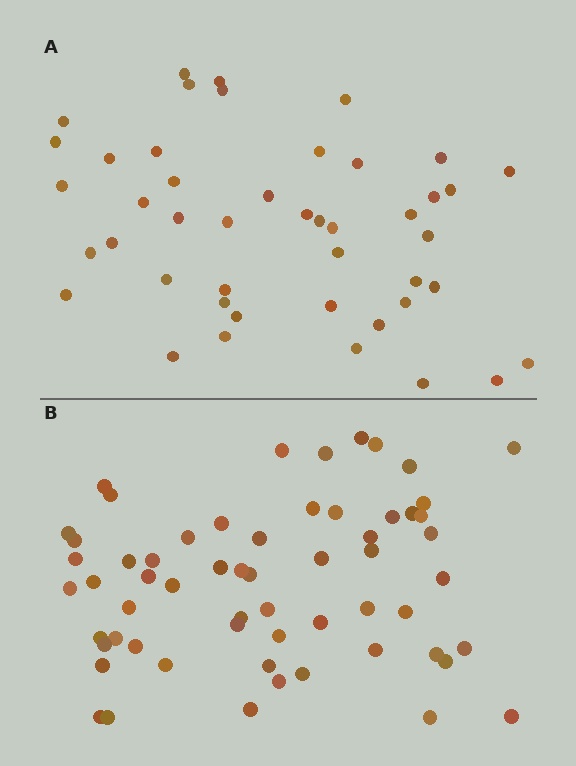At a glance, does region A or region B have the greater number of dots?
Region B (the bottom region) has more dots.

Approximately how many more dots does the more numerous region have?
Region B has approximately 15 more dots than region A.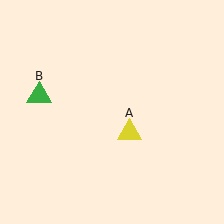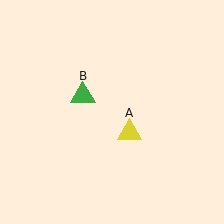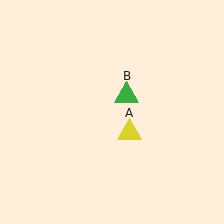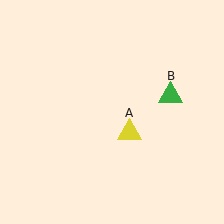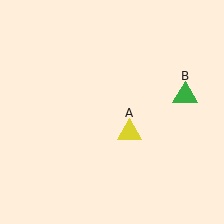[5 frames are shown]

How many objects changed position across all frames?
1 object changed position: green triangle (object B).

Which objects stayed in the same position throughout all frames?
Yellow triangle (object A) remained stationary.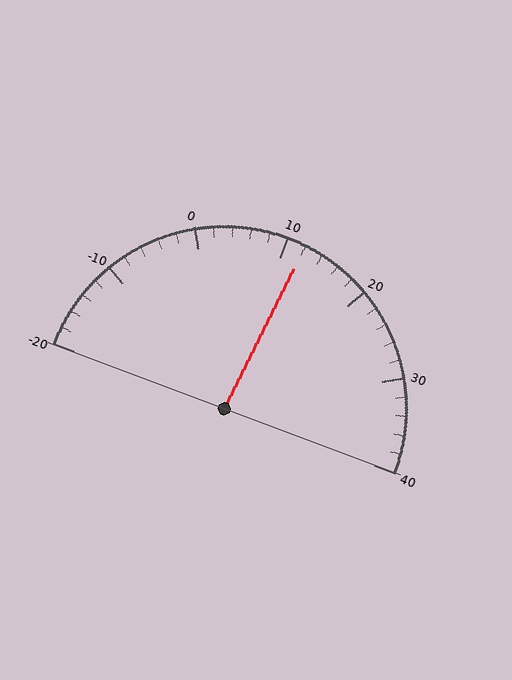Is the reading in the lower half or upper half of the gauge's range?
The reading is in the upper half of the range (-20 to 40).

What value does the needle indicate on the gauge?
The needle indicates approximately 12.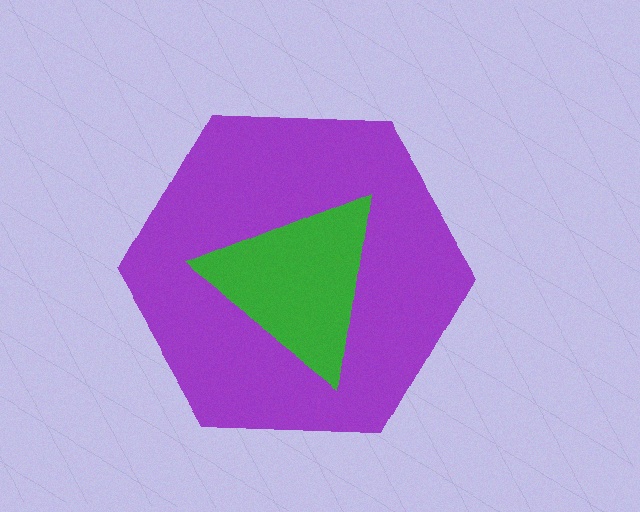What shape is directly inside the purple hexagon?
The green triangle.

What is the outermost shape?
The purple hexagon.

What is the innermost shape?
The green triangle.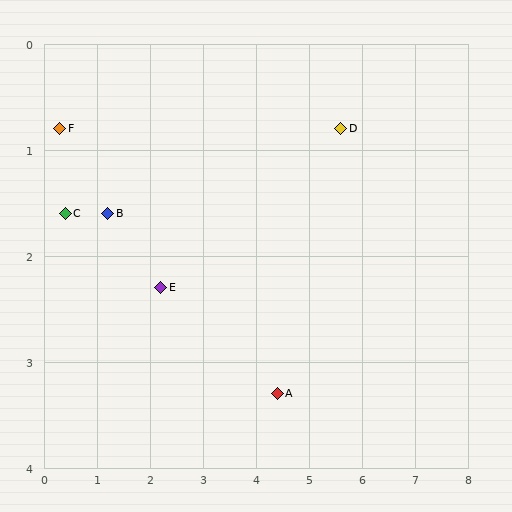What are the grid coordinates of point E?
Point E is at approximately (2.2, 2.3).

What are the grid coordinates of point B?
Point B is at approximately (1.2, 1.6).